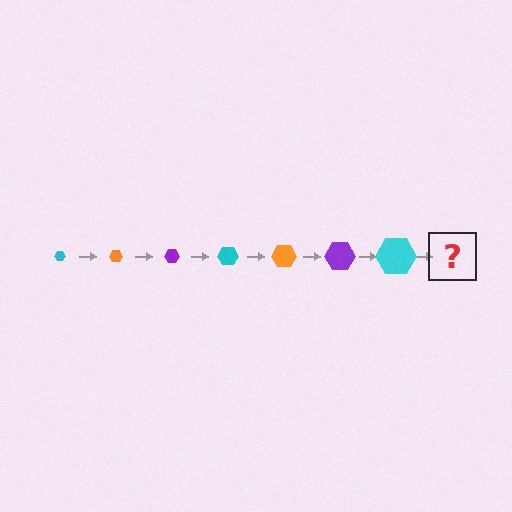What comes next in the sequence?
The next element should be an orange hexagon, larger than the previous one.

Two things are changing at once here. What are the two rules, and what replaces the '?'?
The two rules are that the hexagon grows larger each step and the color cycles through cyan, orange, and purple. The '?' should be an orange hexagon, larger than the previous one.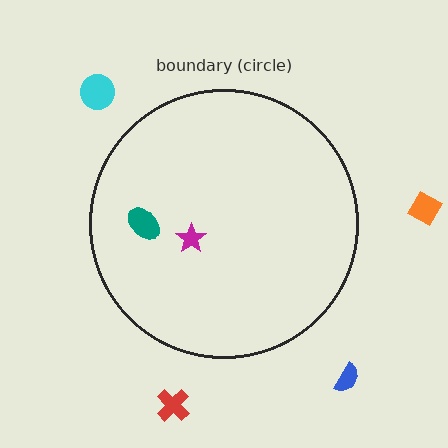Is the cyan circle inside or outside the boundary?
Outside.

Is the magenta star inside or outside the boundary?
Inside.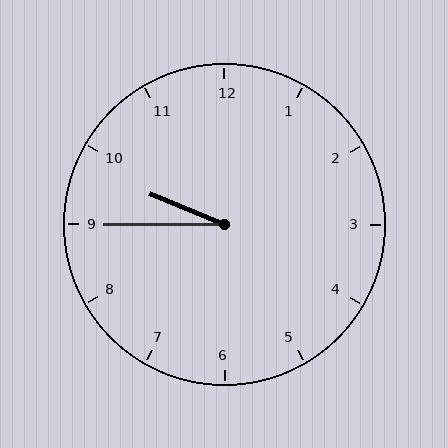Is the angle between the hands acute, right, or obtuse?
It is acute.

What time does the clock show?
9:45.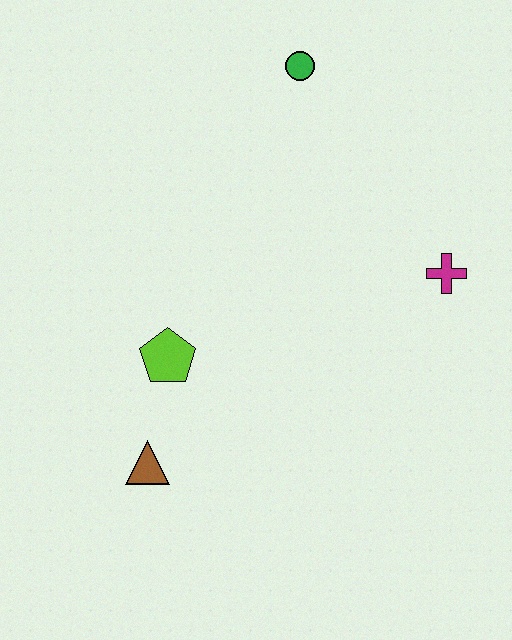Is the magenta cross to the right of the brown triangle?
Yes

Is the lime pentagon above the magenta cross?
No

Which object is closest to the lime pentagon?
The brown triangle is closest to the lime pentagon.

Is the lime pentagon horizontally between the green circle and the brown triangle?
Yes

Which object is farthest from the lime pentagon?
The green circle is farthest from the lime pentagon.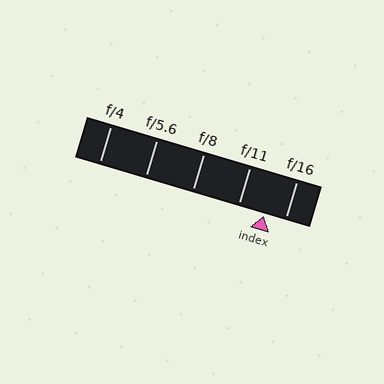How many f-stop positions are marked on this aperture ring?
There are 5 f-stop positions marked.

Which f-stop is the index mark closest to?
The index mark is closest to f/16.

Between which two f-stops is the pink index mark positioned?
The index mark is between f/11 and f/16.